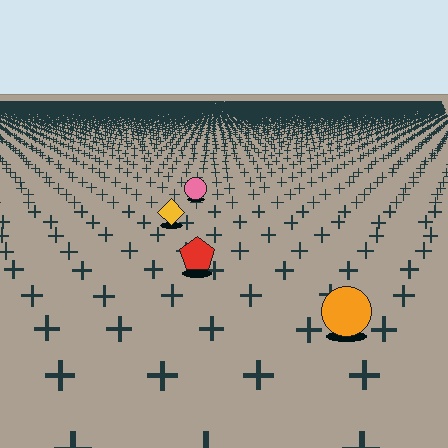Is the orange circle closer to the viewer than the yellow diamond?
Yes. The orange circle is closer — you can tell from the texture gradient: the ground texture is coarser near it.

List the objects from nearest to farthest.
From nearest to farthest: the orange circle, the red pentagon, the yellow diamond, the pink circle.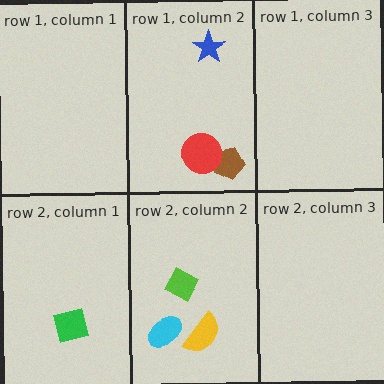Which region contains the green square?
The row 2, column 1 region.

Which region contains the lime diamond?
The row 2, column 2 region.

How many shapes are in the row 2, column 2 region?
3.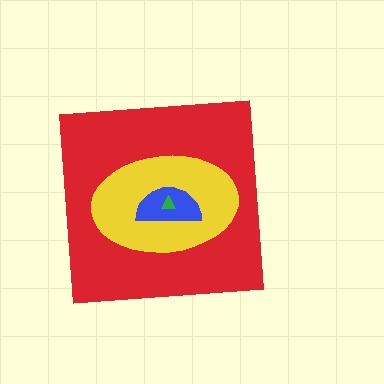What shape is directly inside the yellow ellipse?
The blue semicircle.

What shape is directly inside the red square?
The yellow ellipse.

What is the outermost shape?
The red square.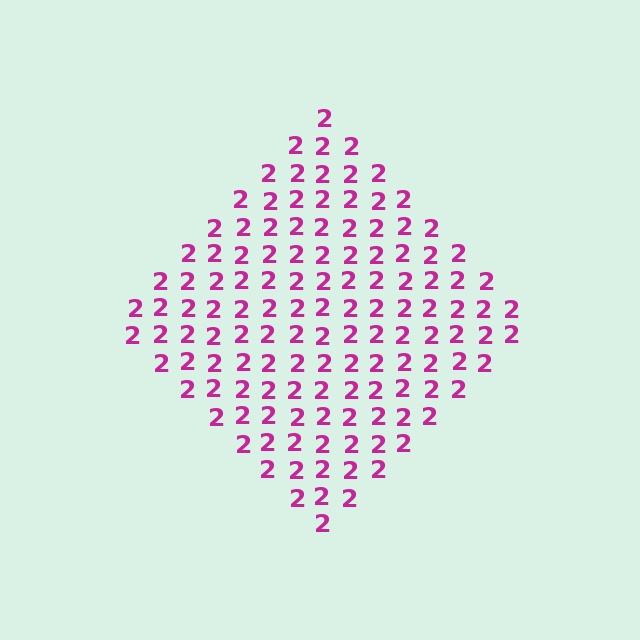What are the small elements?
The small elements are digit 2's.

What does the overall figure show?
The overall figure shows a diamond.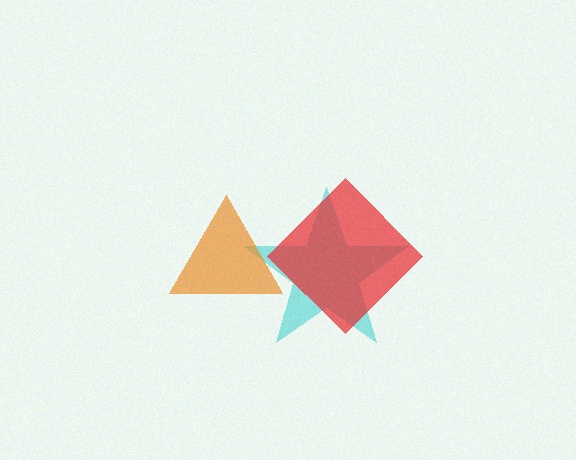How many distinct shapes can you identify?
There are 3 distinct shapes: a cyan star, an orange triangle, a red diamond.